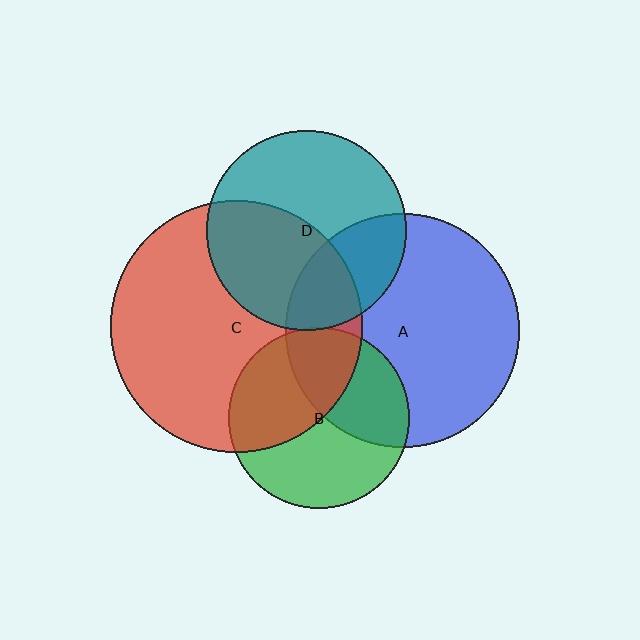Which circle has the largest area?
Circle C (red).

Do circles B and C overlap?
Yes.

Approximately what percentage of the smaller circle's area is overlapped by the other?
Approximately 45%.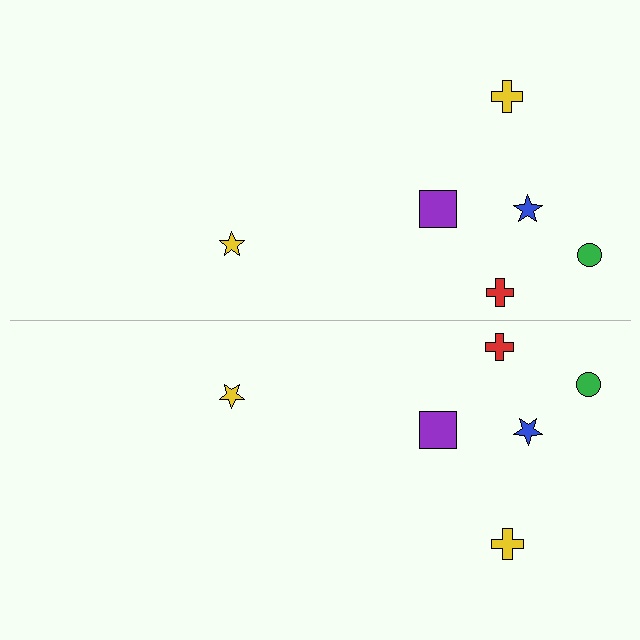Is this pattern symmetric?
Yes, this pattern has bilateral (reflection) symmetry.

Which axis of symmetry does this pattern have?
The pattern has a horizontal axis of symmetry running through the center of the image.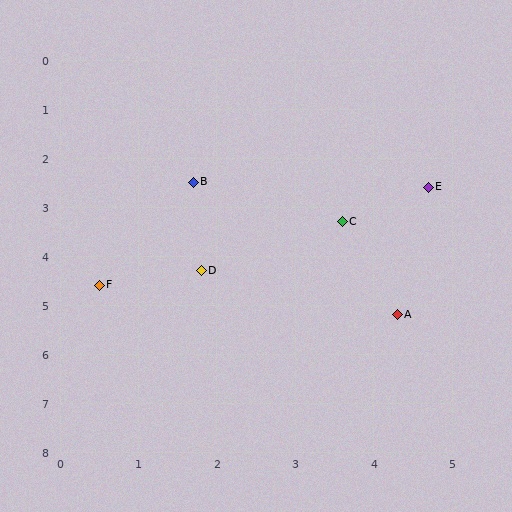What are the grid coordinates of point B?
Point B is at approximately (1.7, 2.5).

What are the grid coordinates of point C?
Point C is at approximately (3.6, 3.3).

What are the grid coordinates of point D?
Point D is at approximately (1.8, 4.3).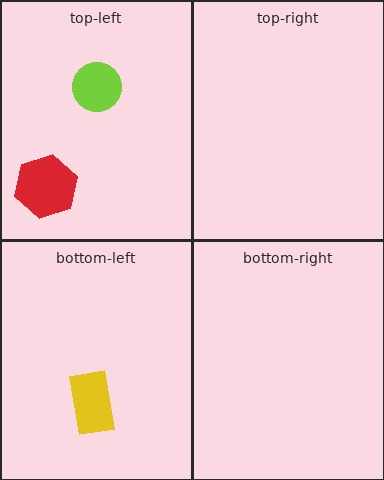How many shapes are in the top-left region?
2.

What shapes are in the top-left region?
The red hexagon, the lime circle.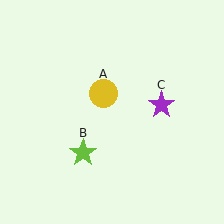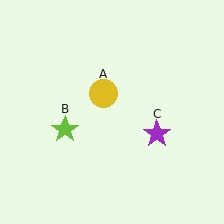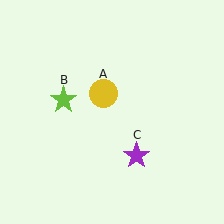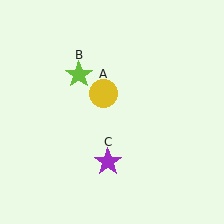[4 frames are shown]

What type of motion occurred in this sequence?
The lime star (object B), purple star (object C) rotated clockwise around the center of the scene.